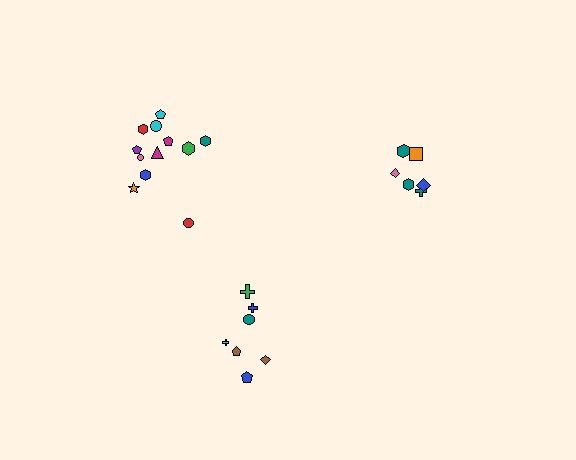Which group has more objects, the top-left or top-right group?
The top-left group.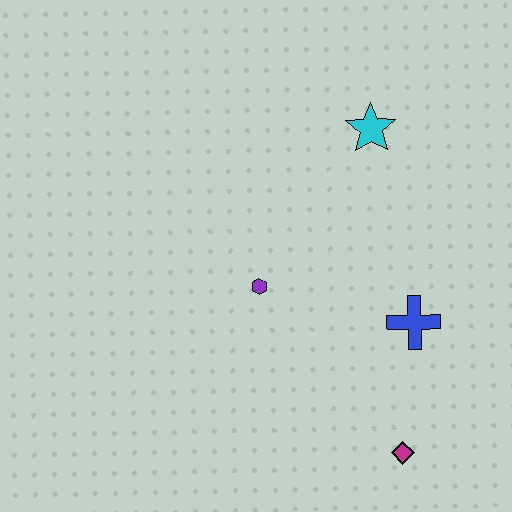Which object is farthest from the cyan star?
The magenta diamond is farthest from the cyan star.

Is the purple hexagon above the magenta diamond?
Yes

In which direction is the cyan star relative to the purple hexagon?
The cyan star is above the purple hexagon.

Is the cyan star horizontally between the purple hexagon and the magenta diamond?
Yes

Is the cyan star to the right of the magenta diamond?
No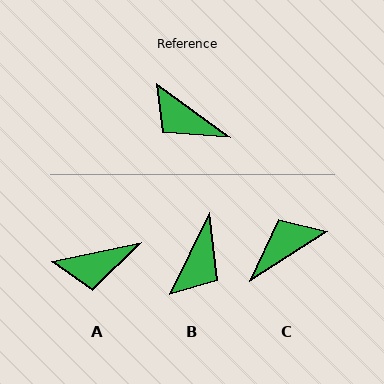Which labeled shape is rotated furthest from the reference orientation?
C, about 111 degrees away.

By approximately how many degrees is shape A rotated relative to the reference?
Approximately 48 degrees counter-clockwise.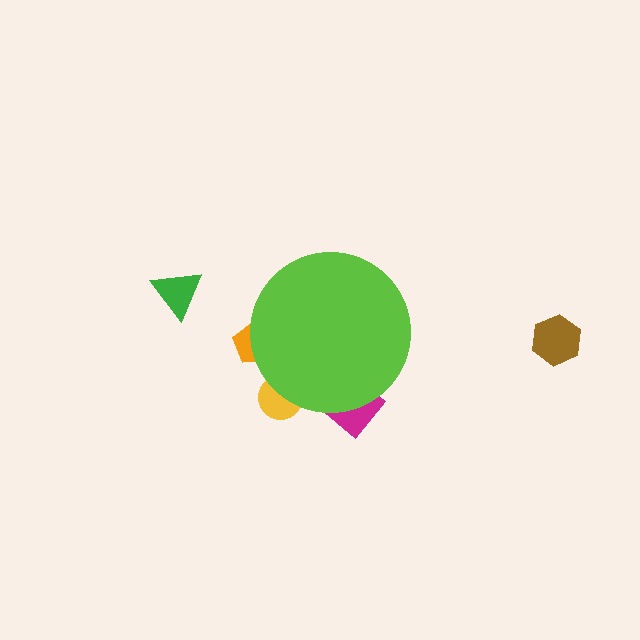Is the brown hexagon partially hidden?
No, the brown hexagon is fully visible.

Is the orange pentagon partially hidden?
Yes, the orange pentagon is partially hidden behind the lime circle.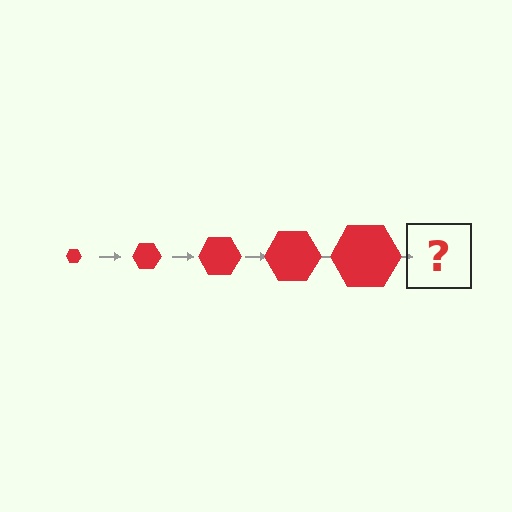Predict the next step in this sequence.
The next step is a red hexagon, larger than the previous one.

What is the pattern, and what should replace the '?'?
The pattern is that the hexagon gets progressively larger each step. The '?' should be a red hexagon, larger than the previous one.